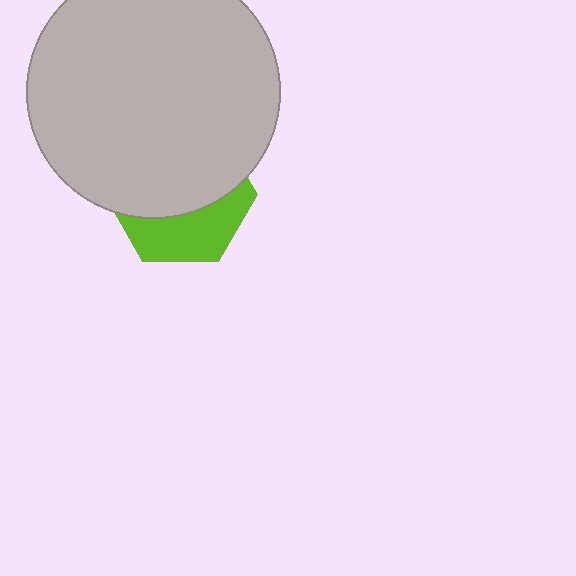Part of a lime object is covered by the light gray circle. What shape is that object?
It is a hexagon.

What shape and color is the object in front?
The object in front is a light gray circle.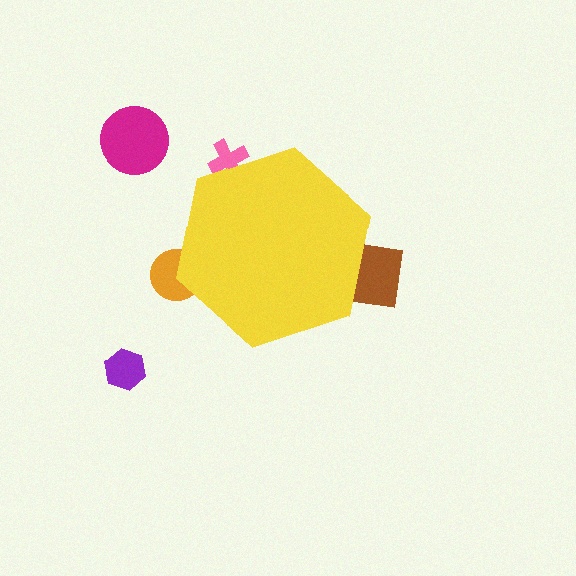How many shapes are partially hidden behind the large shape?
3 shapes are partially hidden.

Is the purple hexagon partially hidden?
No, the purple hexagon is fully visible.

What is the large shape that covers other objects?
A yellow hexagon.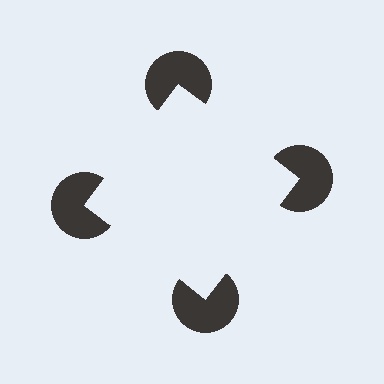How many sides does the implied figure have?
4 sides.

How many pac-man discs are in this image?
There are 4 — one at each vertex of the illusory square.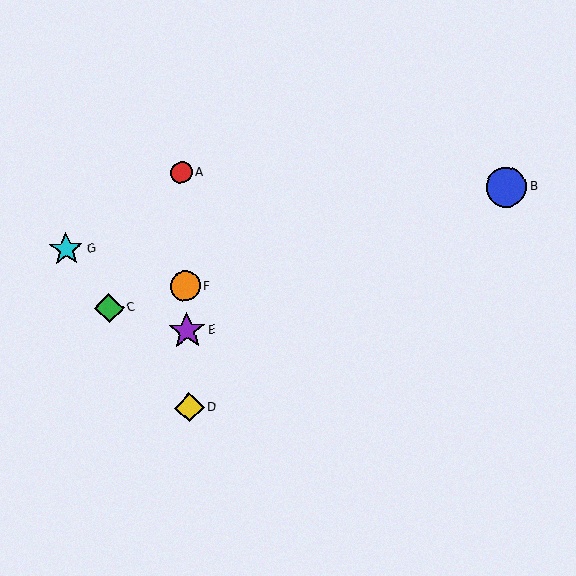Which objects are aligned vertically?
Objects A, D, E, F are aligned vertically.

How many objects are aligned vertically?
4 objects (A, D, E, F) are aligned vertically.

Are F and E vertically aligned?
Yes, both are at x≈185.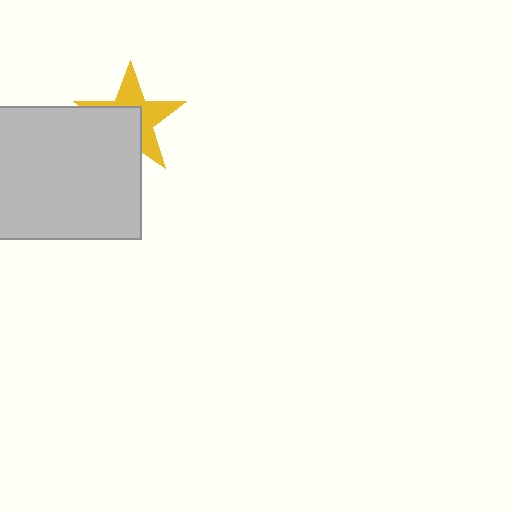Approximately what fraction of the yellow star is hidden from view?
Roughly 49% of the yellow star is hidden behind the light gray rectangle.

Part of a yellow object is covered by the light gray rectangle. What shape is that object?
It is a star.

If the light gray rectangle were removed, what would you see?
You would see the complete yellow star.